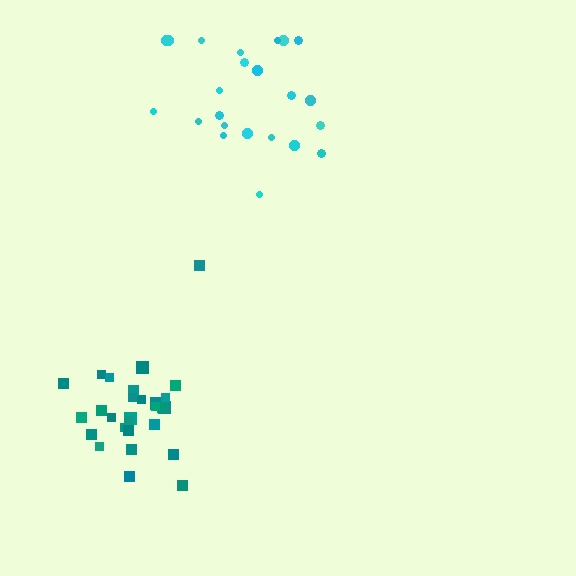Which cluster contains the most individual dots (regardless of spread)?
Teal (29).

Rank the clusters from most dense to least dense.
teal, cyan.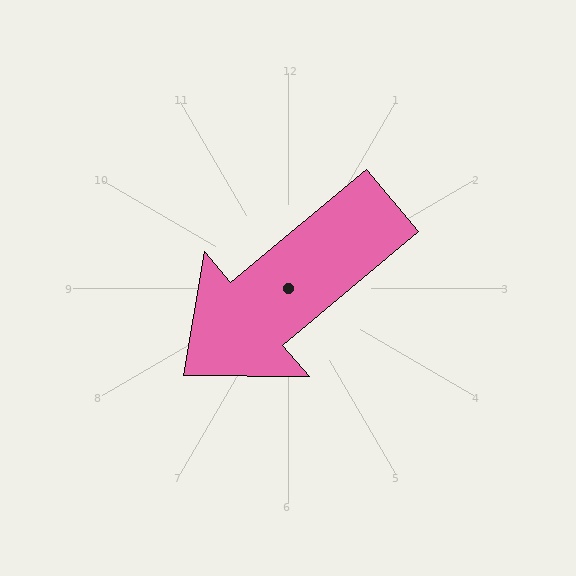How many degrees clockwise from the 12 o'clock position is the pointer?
Approximately 230 degrees.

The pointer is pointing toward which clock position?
Roughly 8 o'clock.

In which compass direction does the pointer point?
Southwest.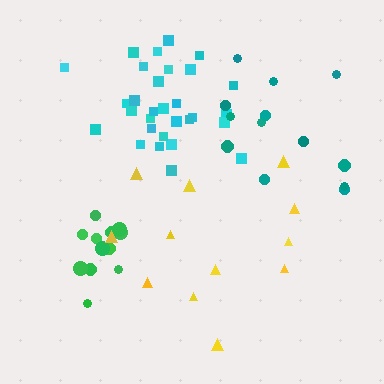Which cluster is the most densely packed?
Green.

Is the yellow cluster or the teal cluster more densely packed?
Teal.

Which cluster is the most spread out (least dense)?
Yellow.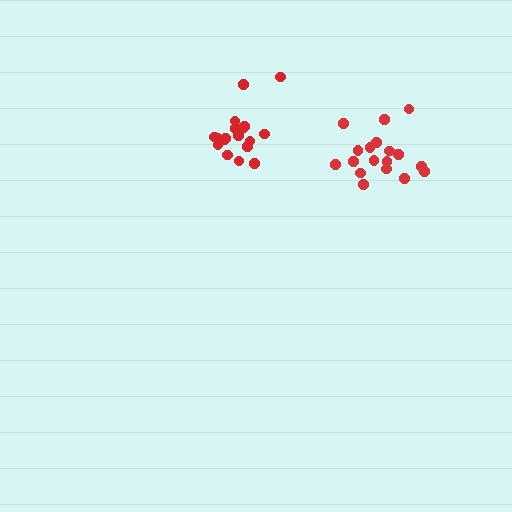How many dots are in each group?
Group 1: 18 dots, Group 2: 18 dots (36 total).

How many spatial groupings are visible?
There are 2 spatial groupings.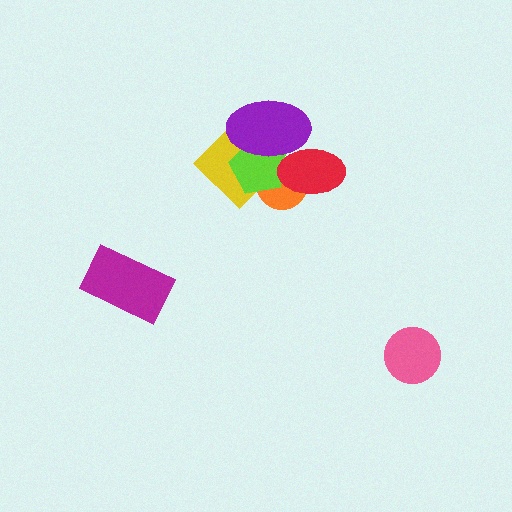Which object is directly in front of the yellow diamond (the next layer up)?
The lime pentagon is directly in front of the yellow diamond.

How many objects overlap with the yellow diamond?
3 objects overlap with the yellow diamond.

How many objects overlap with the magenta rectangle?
0 objects overlap with the magenta rectangle.